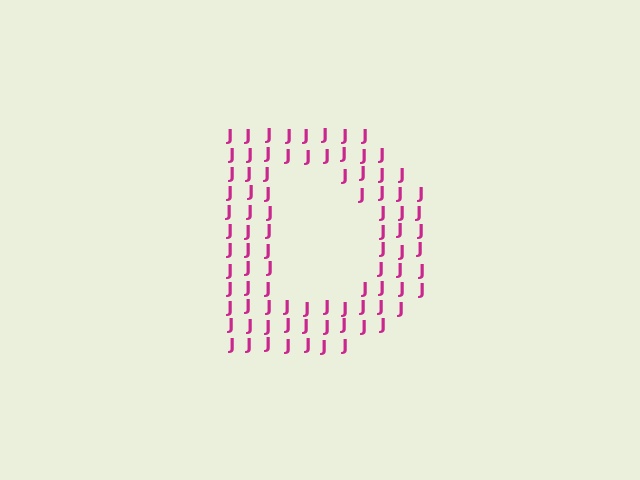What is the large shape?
The large shape is the letter D.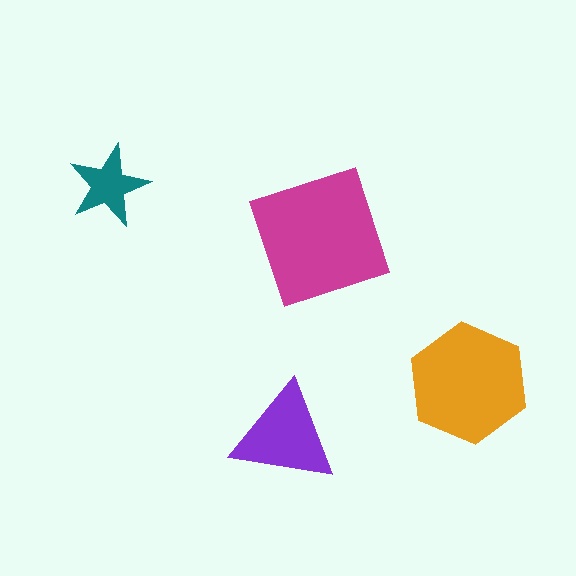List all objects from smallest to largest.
The teal star, the purple triangle, the orange hexagon, the magenta square.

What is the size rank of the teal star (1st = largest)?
4th.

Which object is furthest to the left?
The teal star is leftmost.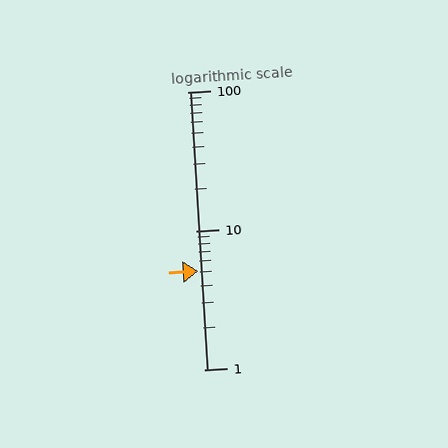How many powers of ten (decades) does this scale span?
The scale spans 2 decades, from 1 to 100.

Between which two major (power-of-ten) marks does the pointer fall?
The pointer is between 1 and 10.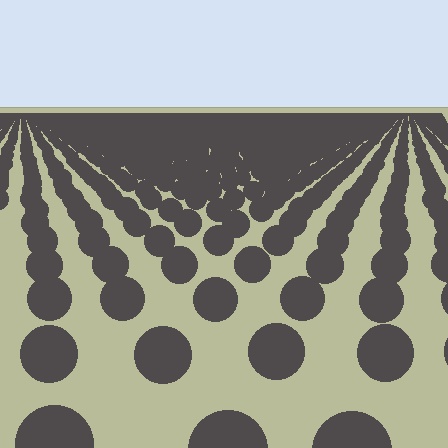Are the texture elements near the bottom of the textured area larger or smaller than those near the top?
Larger. Near the bottom, elements are closer to the viewer and appear at a bigger on-screen size.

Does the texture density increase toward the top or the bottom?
Density increases toward the top.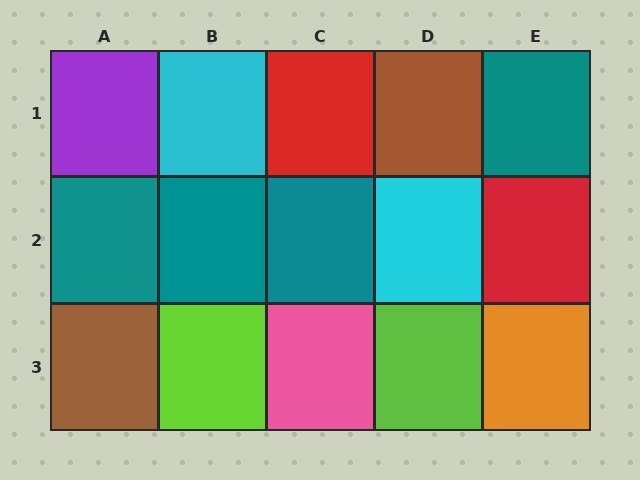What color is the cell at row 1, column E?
Teal.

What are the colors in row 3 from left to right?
Brown, lime, pink, lime, orange.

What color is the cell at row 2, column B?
Teal.